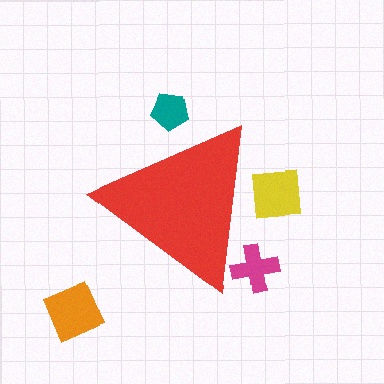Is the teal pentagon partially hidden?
Yes, the teal pentagon is partially hidden behind the red triangle.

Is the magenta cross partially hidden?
Yes, the magenta cross is partially hidden behind the red triangle.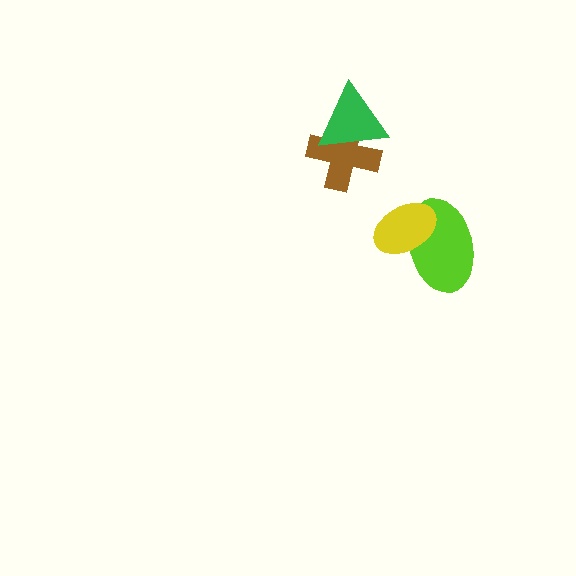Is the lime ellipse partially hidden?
Yes, it is partially covered by another shape.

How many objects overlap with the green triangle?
1 object overlaps with the green triangle.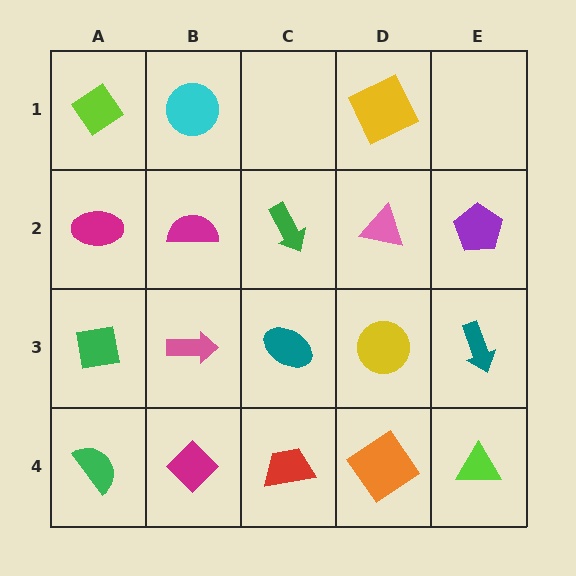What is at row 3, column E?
A teal arrow.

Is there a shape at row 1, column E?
No, that cell is empty.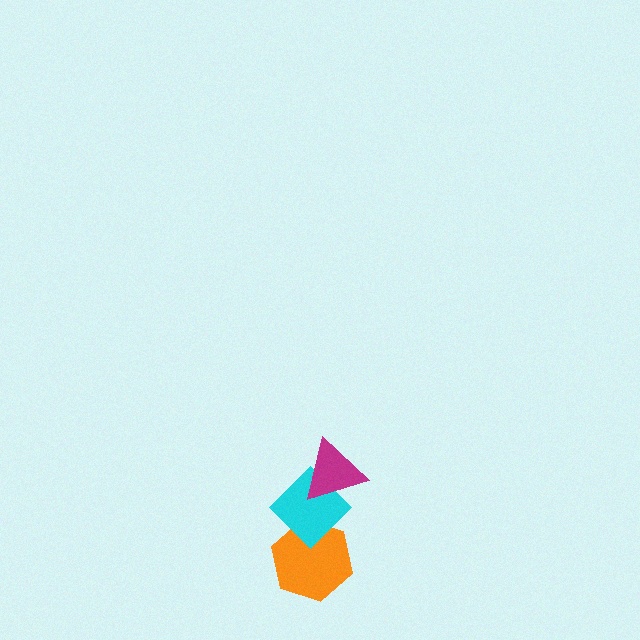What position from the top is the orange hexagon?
The orange hexagon is 3rd from the top.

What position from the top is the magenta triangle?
The magenta triangle is 1st from the top.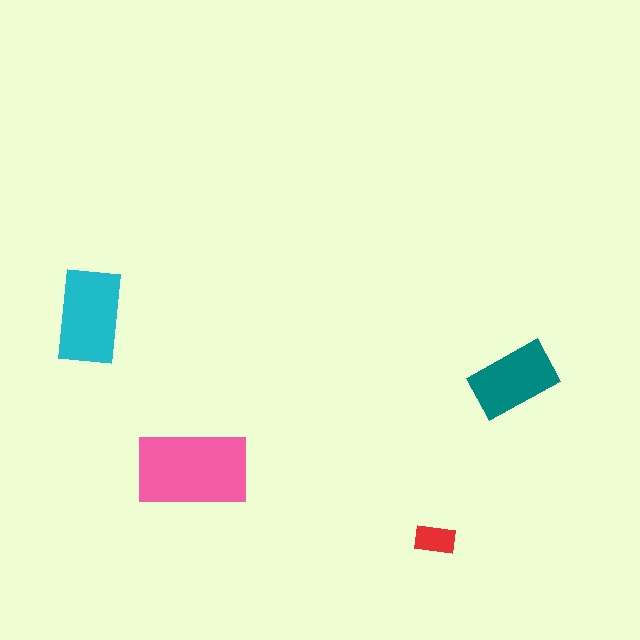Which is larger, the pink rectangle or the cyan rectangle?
The pink one.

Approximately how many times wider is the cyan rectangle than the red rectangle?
About 2.5 times wider.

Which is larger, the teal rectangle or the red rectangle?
The teal one.